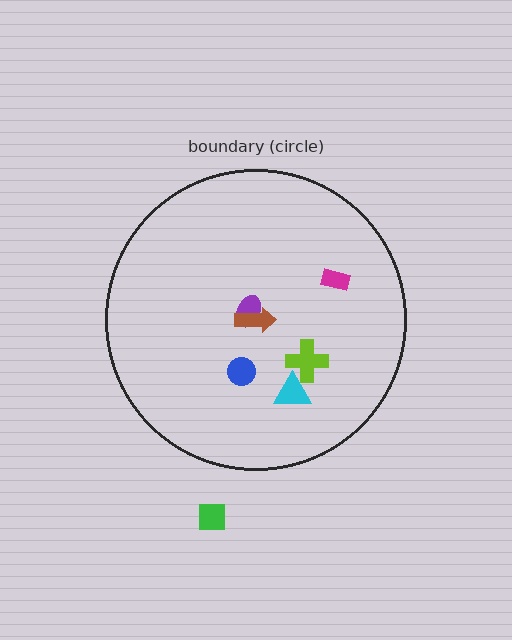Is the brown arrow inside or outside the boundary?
Inside.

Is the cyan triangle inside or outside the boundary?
Inside.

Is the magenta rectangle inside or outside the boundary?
Inside.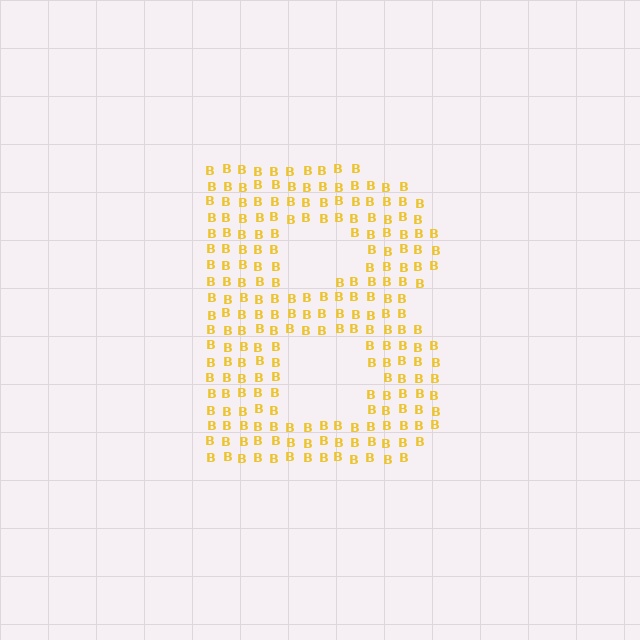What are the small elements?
The small elements are letter B's.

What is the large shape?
The large shape is the letter B.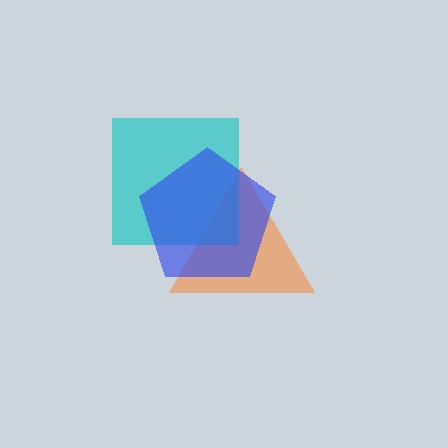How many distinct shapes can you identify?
There are 3 distinct shapes: an orange triangle, a cyan square, a blue pentagon.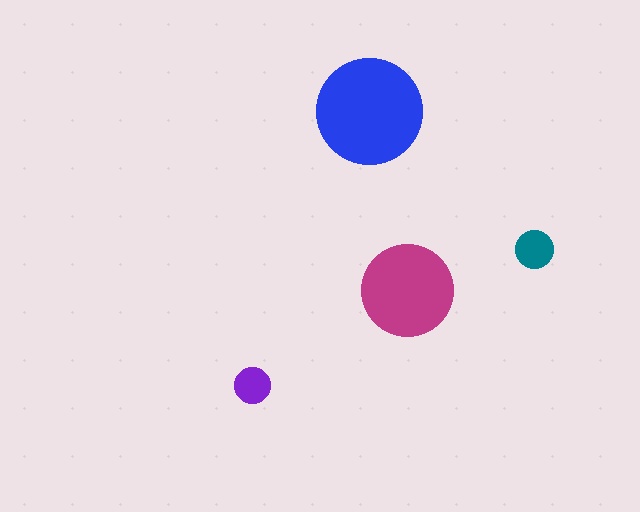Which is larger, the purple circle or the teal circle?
The teal one.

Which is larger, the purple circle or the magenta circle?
The magenta one.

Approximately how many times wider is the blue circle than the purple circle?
About 3 times wider.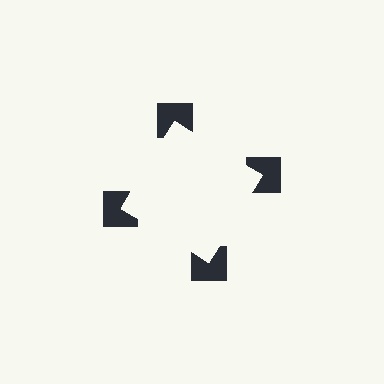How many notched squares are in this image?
There are 4 — one at each vertex of the illusory square.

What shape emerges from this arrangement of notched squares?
An illusory square — its edges are inferred from the aligned wedge cuts in the notched squares, not physically drawn.